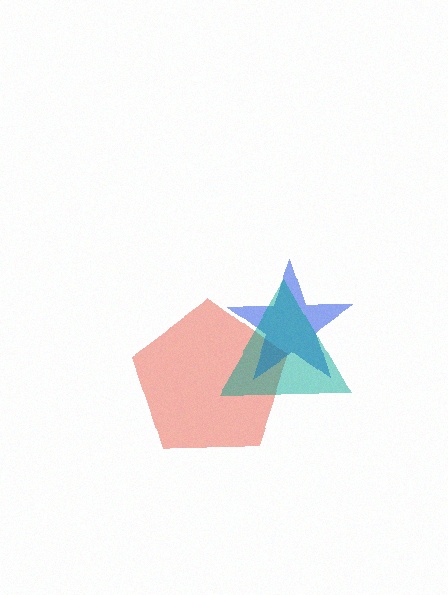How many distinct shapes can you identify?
There are 3 distinct shapes: a red pentagon, a blue star, a teal triangle.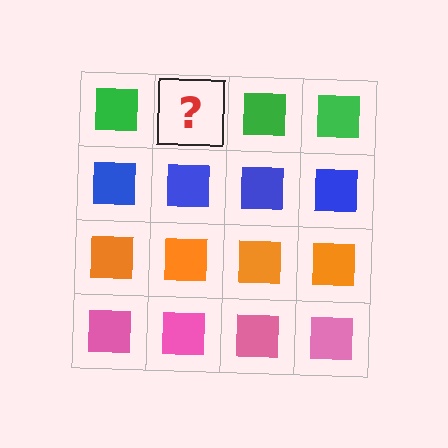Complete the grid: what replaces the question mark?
The question mark should be replaced with a green square.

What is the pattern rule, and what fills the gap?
The rule is that each row has a consistent color. The gap should be filled with a green square.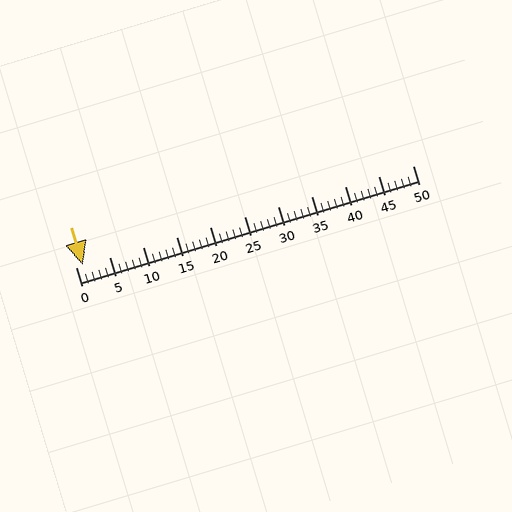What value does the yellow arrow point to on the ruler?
The yellow arrow points to approximately 1.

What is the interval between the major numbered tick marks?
The major tick marks are spaced 5 units apart.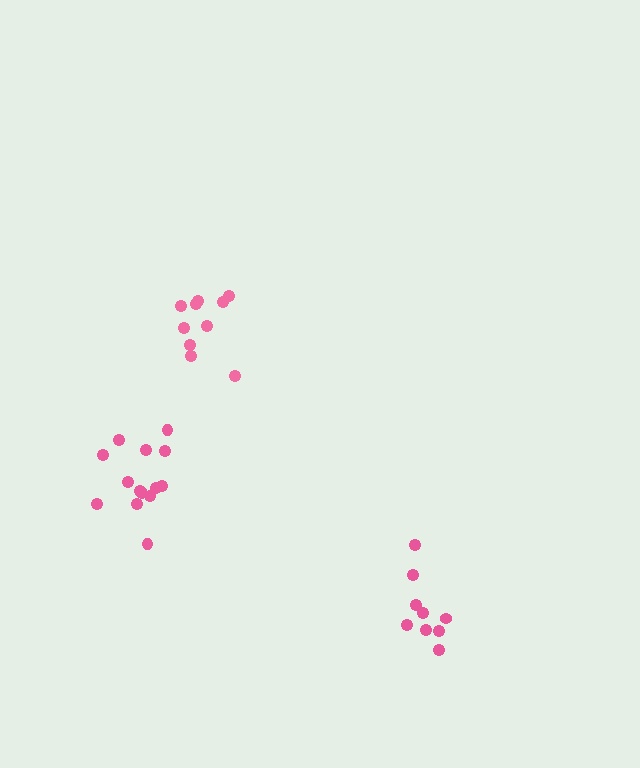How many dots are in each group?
Group 1: 10 dots, Group 2: 9 dots, Group 3: 14 dots (33 total).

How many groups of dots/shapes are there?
There are 3 groups.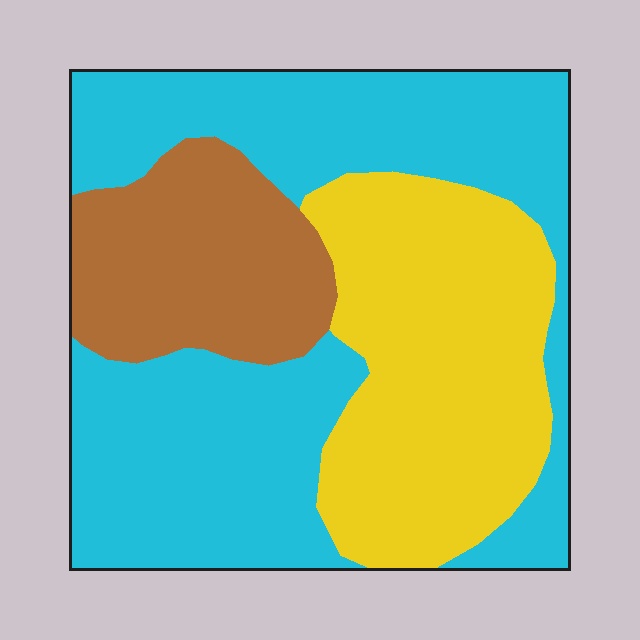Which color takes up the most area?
Cyan, at roughly 50%.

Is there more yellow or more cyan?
Cyan.